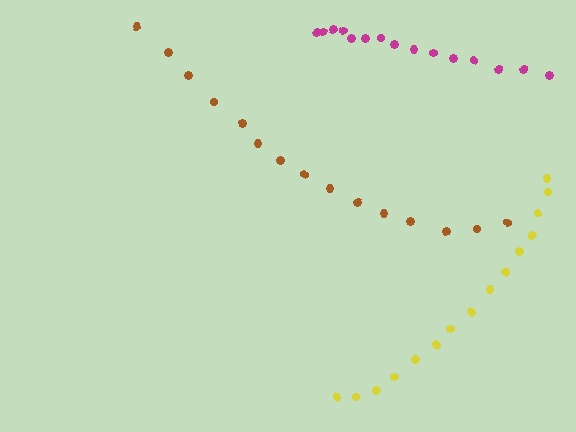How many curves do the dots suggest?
There are 3 distinct paths.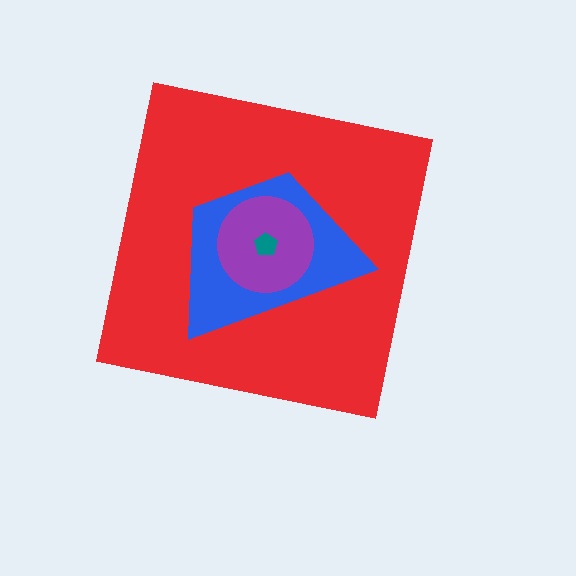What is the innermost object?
The teal pentagon.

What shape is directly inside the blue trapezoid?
The purple circle.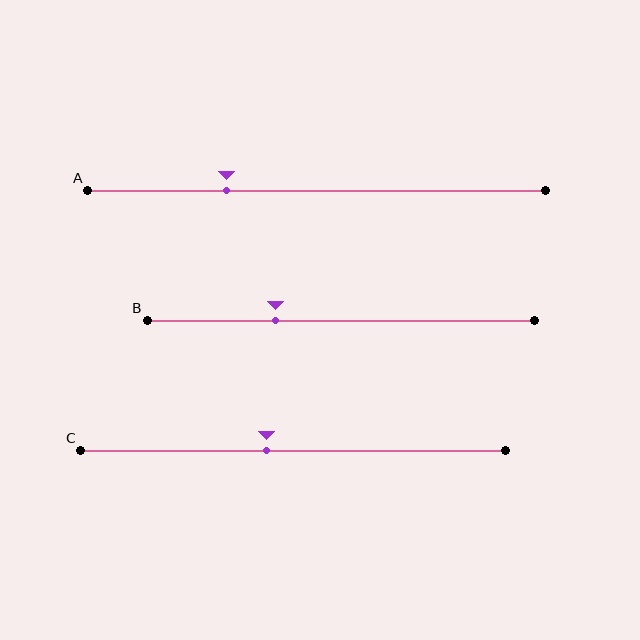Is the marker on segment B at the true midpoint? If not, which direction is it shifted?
No, the marker on segment B is shifted to the left by about 17% of the segment length.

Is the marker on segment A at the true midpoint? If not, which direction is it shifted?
No, the marker on segment A is shifted to the left by about 20% of the segment length.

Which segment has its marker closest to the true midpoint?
Segment C has its marker closest to the true midpoint.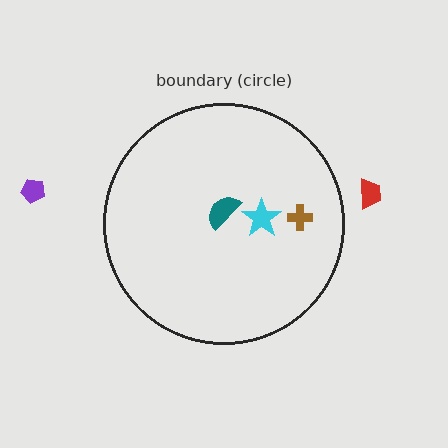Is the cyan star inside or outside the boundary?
Inside.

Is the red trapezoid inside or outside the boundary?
Outside.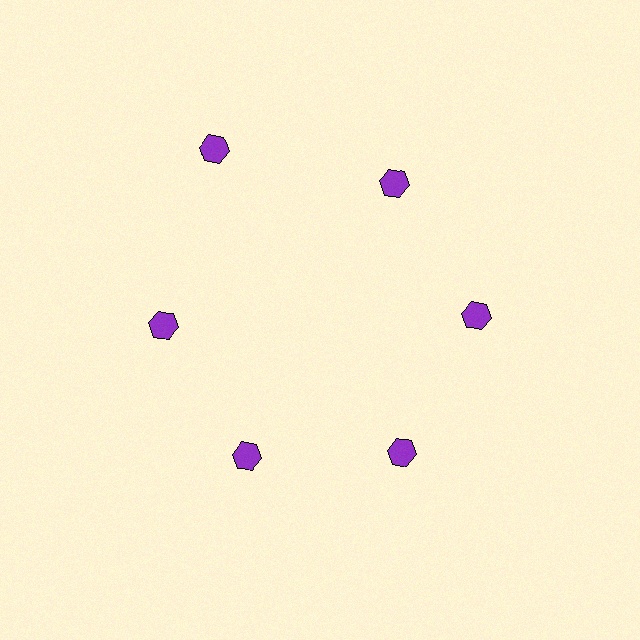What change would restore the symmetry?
The symmetry would be restored by moving it inward, back onto the ring so that all 6 hexagons sit at equal angles and equal distance from the center.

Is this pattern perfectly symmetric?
No. The 6 purple hexagons are arranged in a ring, but one element near the 11 o'clock position is pushed outward from the center, breaking the 6-fold rotational symmetry.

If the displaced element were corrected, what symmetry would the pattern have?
It would have 6-fold rotational symmetry — the pattern would map onto itself every 60 degrees.